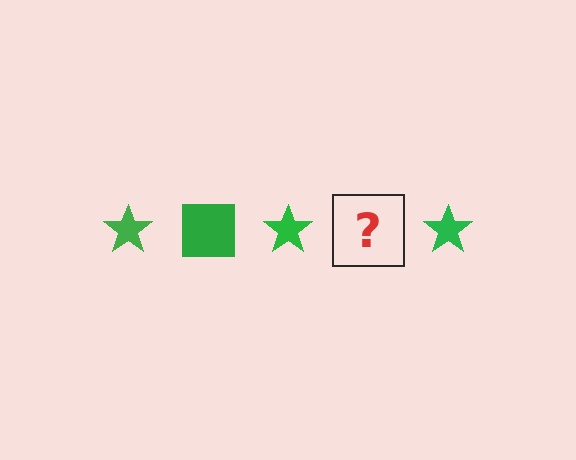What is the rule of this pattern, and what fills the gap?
The rule is that the pattern cycles through star, square shapes in green. The gap should be filled with a green square.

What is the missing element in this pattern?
The missing element is a green square.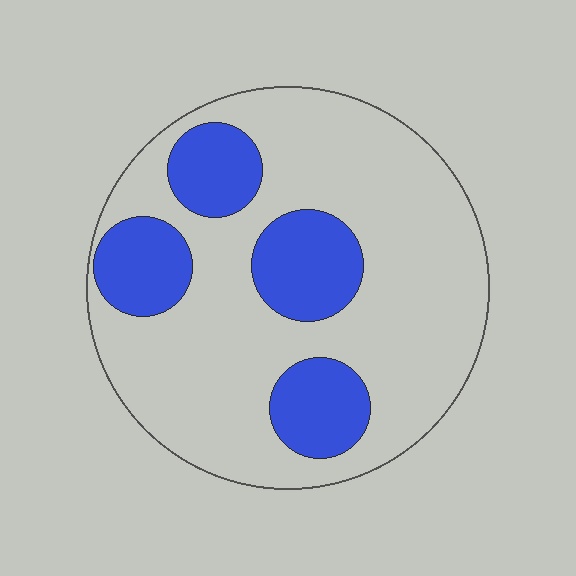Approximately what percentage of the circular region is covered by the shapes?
Approximately 25%.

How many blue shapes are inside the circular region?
4.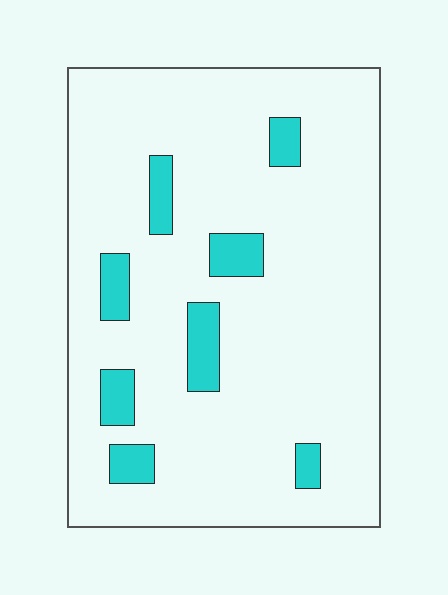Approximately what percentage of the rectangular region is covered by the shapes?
Approximately 10%.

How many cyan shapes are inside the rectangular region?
8.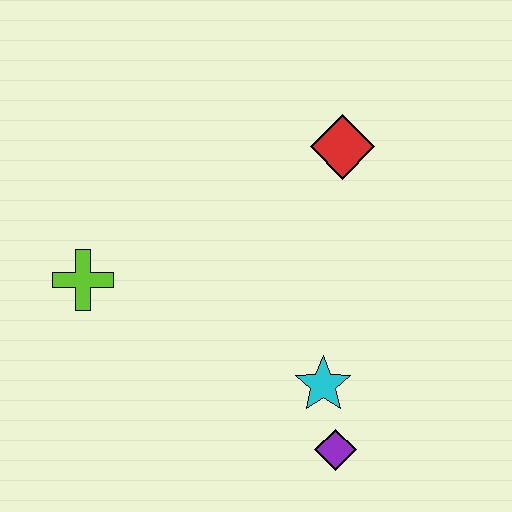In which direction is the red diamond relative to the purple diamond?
The red diamond is above the purple diamond.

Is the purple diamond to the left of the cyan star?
No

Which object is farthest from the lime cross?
The purple diamond is farthest from the lime cross.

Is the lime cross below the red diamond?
Yes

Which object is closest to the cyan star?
The purple diamond is closest to the cyan star.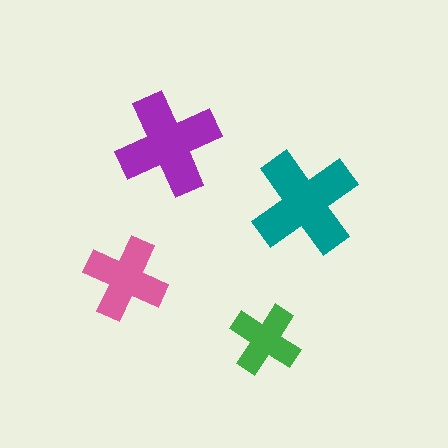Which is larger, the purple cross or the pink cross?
The purple one.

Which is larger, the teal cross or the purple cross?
The teal one.